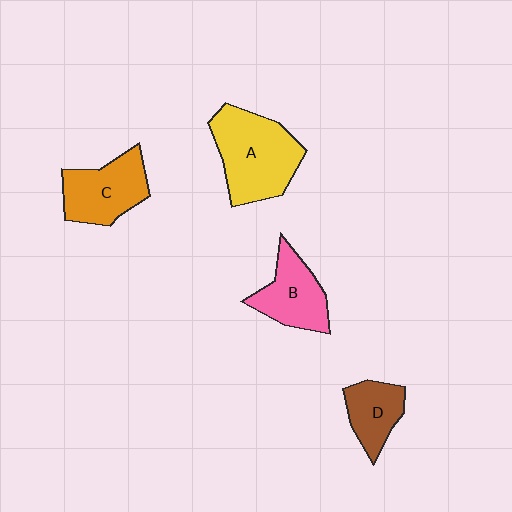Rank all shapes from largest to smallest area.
From largest to smallest: A (yellow), C (orange), B (pink), D (brown).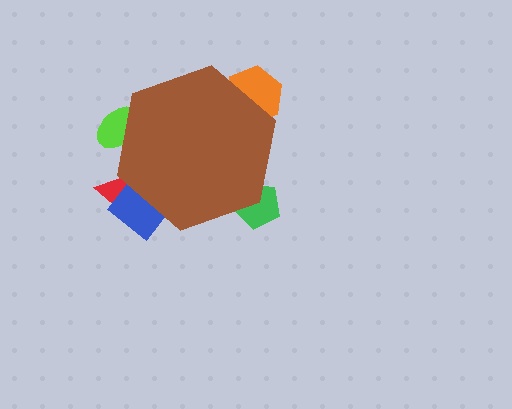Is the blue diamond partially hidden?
Yes, the blue diamond is partially hidden behind the brown hexagon.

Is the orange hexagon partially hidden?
Yes, the orange hexagon is partially hidden behind the brown hexagon.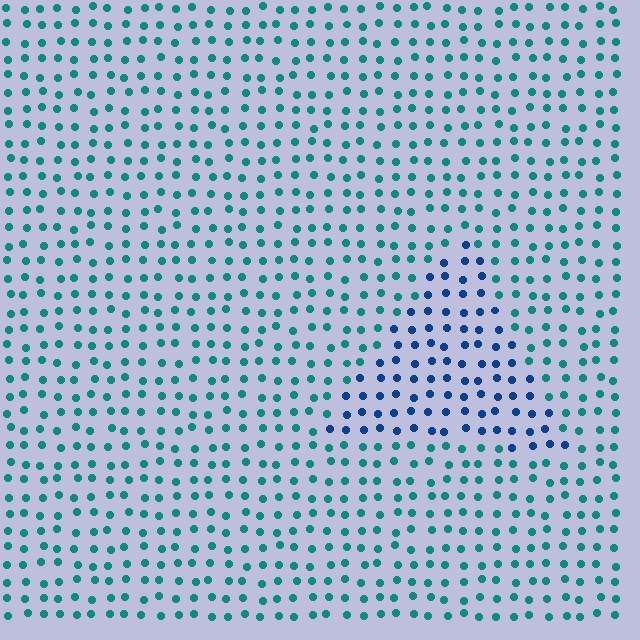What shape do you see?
I see a triangle.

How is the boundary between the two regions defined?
The boundary is defined purely by a slight shift in hue (about 41 degrees). Spacing, size, and orientation are identical on both sides.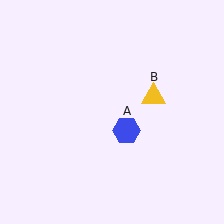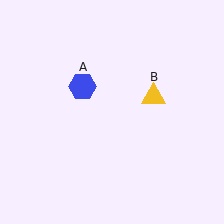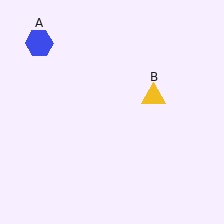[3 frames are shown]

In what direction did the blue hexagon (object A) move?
The blue hexagon (object A) moved up and to the left.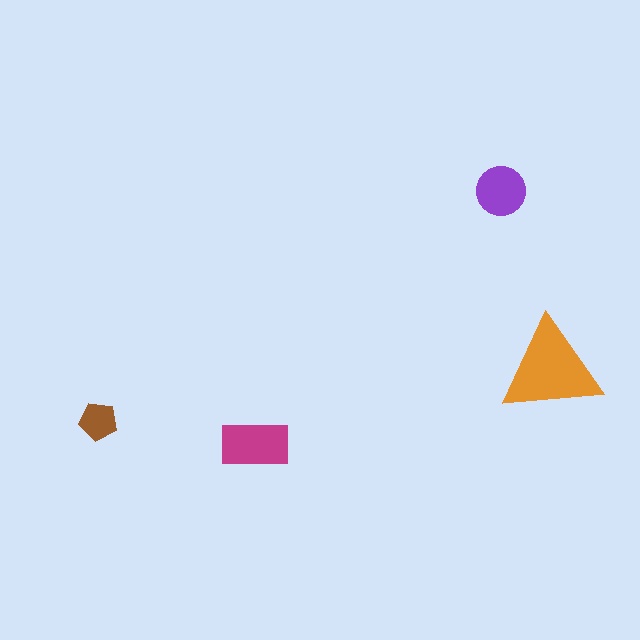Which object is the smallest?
The brown pentagon.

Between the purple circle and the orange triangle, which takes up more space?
The orange triangle.